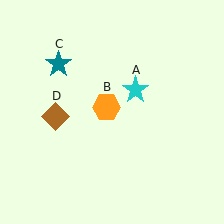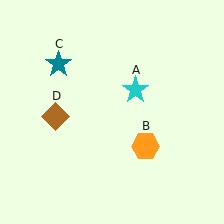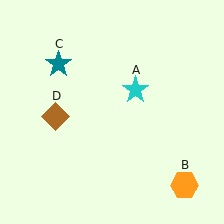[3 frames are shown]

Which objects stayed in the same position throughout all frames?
Cyan star (object A) and teal star (object C) and brown diamond (object D) remained stationary.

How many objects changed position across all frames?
1 object changed position: orange hexagon (object B).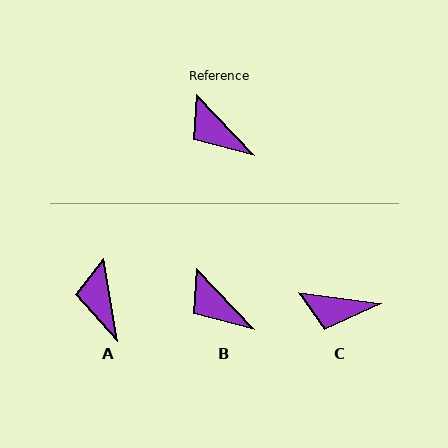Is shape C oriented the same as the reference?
No, it is off by about 40 degrees.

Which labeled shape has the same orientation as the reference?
B.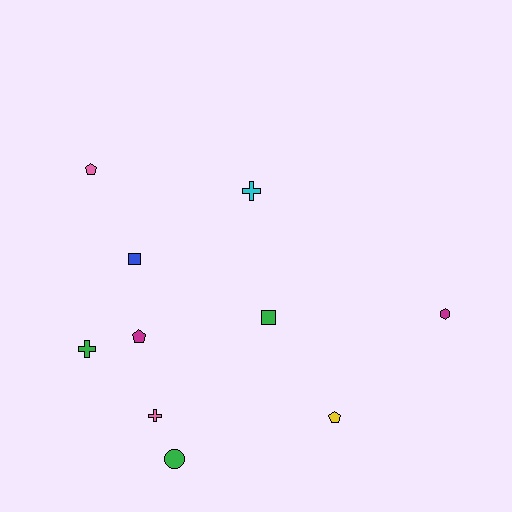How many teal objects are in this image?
There are no teal objects.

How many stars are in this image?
There are no stars.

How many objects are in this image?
There are 10 objects.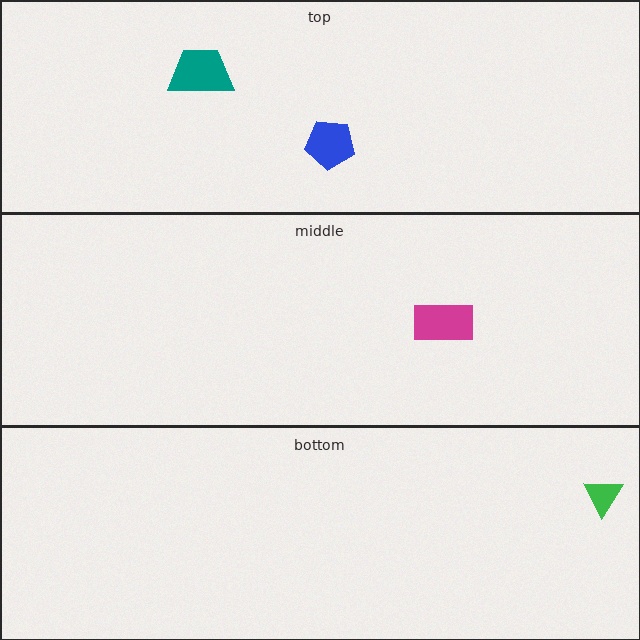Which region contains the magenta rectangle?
The middle region.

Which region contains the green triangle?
The bottom region.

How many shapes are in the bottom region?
1.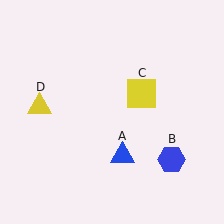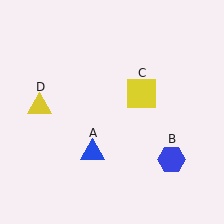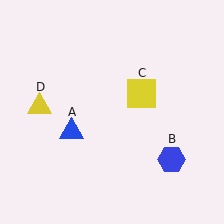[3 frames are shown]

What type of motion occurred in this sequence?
The blue triangle (object A) rotated clockwise around the center of the scene.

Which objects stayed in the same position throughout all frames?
Blue hexagon (object B) and yellow square (object C) and yellow triangle (object D) remained stationary.